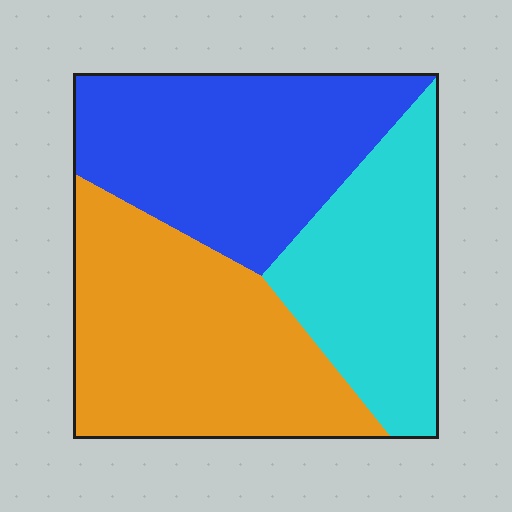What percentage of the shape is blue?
Blue takes up between a third and a half of the shape.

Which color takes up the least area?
Cyan, at roughly 25%.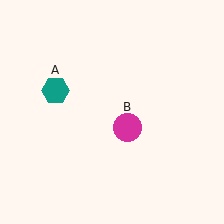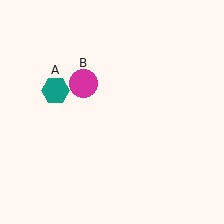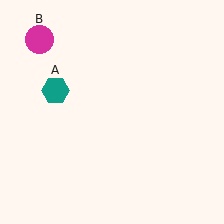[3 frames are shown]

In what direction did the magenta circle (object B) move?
The magenta circle (object B) moved up and to the left.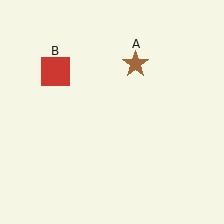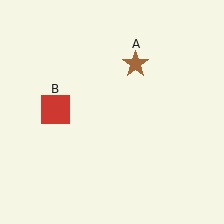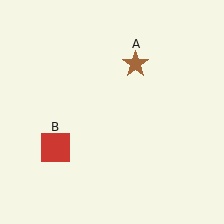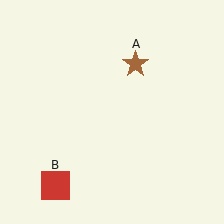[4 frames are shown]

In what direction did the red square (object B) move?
The red square (object B) moved down.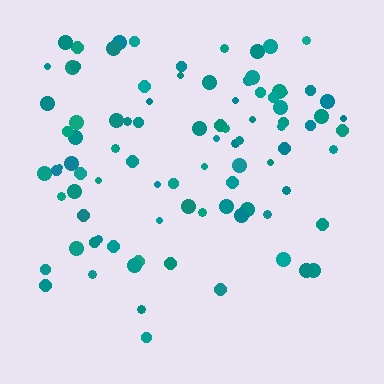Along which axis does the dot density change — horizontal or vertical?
Vertical.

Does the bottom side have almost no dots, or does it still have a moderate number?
Still a moderate number, just noticeably fewer than the top.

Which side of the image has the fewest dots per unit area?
The bottom.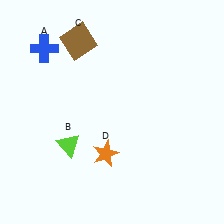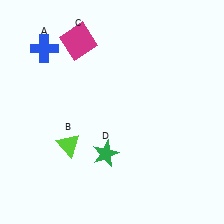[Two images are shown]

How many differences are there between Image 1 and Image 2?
There are 2 differences between the two images.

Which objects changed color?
C changed from brown to magenta. D changed from orange to green.